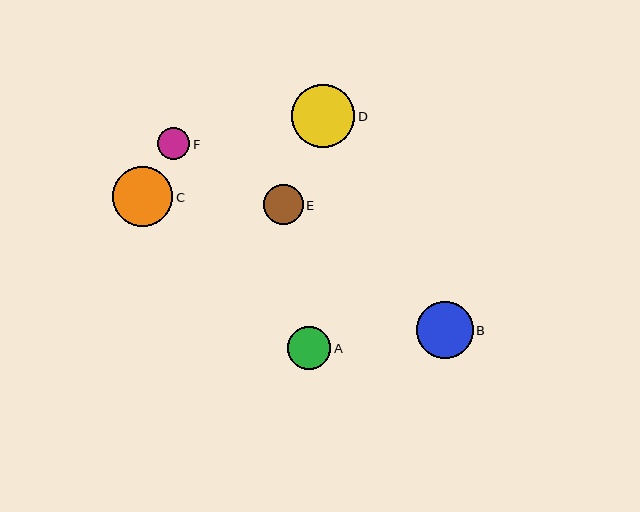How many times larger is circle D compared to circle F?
Circle D is approximately 2.0 times the size of circle F.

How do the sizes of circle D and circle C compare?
Circle D and circle C are approximately the same size.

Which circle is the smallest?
Circle F is the smallest with a size of approximately 32 pixels.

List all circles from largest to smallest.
From largest to smallest: D, C, B, A, E, F.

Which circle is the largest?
Circle D is the largest with a size of approximately 63 pixels.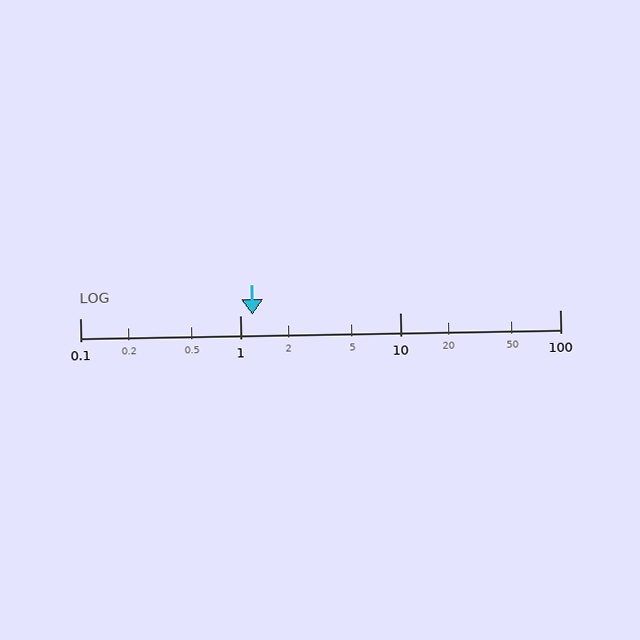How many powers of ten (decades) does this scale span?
The scale spans 3 decades, from 0.1 to 100.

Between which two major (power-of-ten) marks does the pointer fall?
The pointer is between 1 and 10.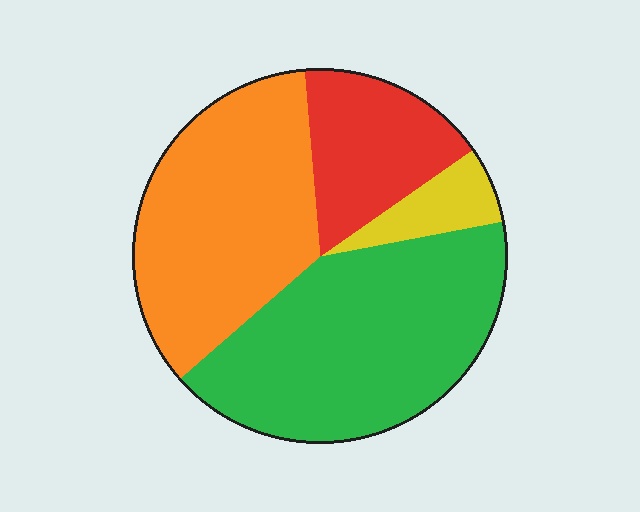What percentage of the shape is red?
Red takes up less than a quarter of the shape.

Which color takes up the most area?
Green, at roughly 40%.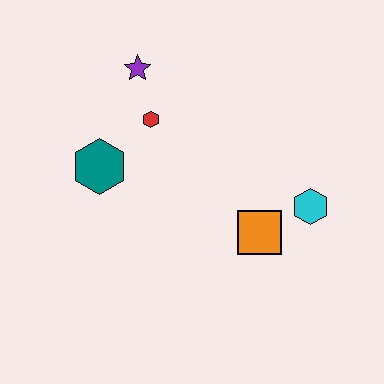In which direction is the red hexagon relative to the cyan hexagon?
The red hexagon is to the left of the cyan hexagon.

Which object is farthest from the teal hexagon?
The cyan hexagon is farthest from the teal hexagon.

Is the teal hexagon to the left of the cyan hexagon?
Yes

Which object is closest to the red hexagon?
The purple star is closest to the red hexagon.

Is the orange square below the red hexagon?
Yes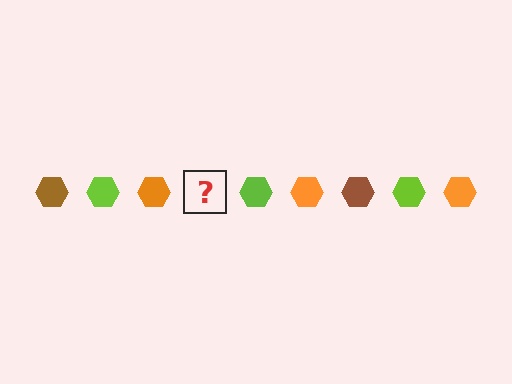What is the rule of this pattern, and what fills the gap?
The rule is that the pattern cycles through brown, lime, orange hexagons. The gap should be filled with a brown hexagon.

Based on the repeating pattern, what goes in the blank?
The blank should be a brown hexagon.